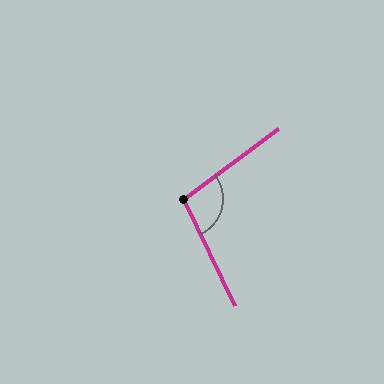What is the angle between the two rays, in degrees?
Approximately 101 degrees.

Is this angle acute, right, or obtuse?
It is obtuse.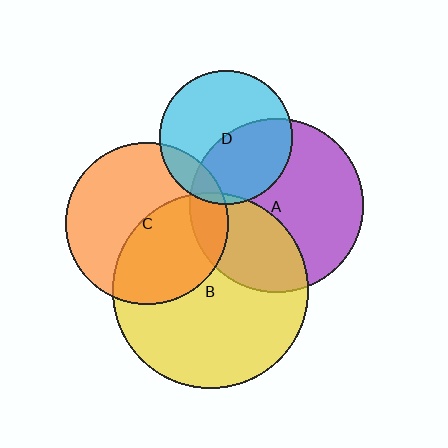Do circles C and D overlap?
Yes.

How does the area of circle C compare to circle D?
Approximately 1.5 times.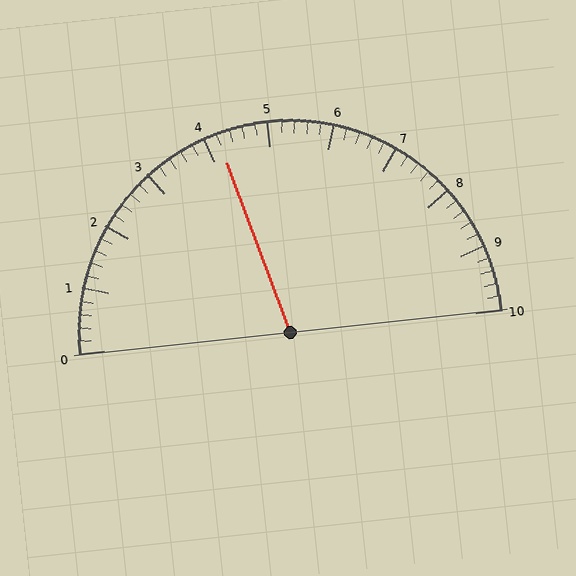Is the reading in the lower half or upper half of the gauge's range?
The reading is in the lower half of the range (0 to 10).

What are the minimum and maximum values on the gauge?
The gauge ranges from 0 to 10.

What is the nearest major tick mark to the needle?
The nearest major tick mark is 4.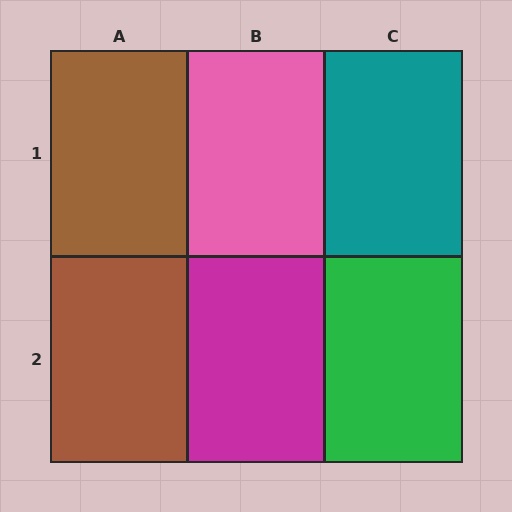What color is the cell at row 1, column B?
Pink.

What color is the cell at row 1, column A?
Brown.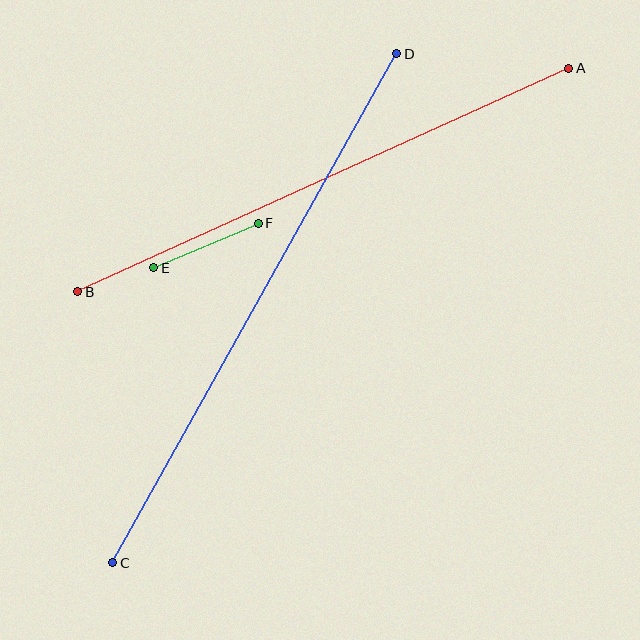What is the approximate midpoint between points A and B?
The midpoint is at approximately (323, 180) pixels.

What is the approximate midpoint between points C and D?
The midpoint is at approximately (255, 308) pixels.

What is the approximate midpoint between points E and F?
The midpoint is at approximately (206, 245) pixels.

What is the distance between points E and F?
The distance is approximately 113 pixels.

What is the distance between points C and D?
The distance is approximately 583 pixels.